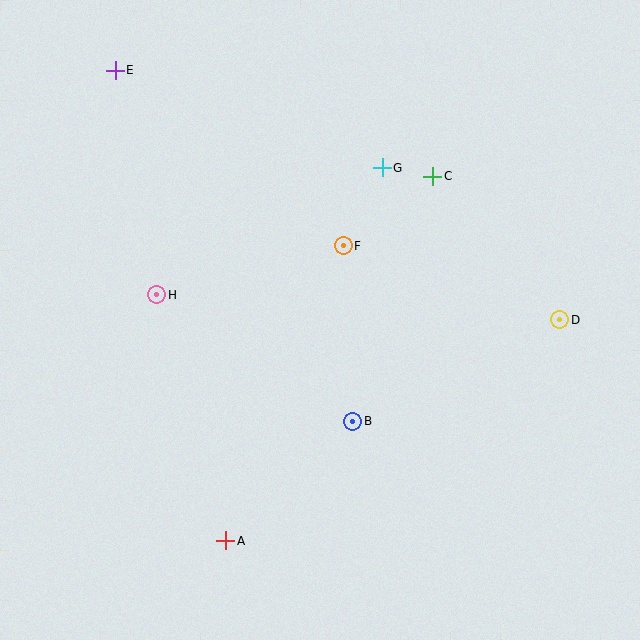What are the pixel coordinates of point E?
Point E is at (115, 70).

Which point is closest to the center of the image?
Point F at (343, 246) is closest to the center.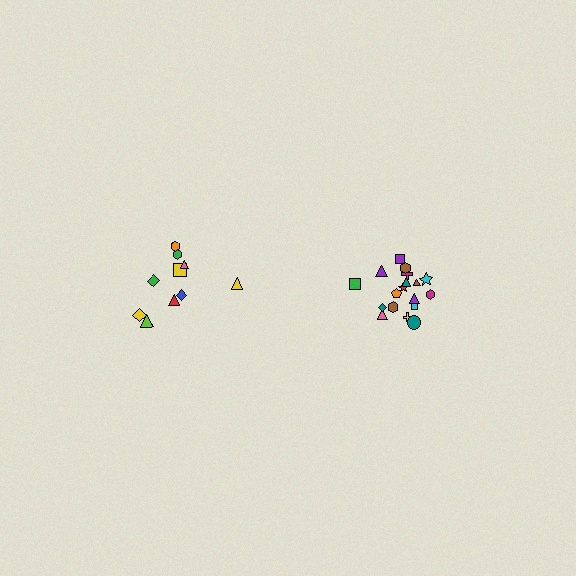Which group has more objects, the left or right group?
The right group.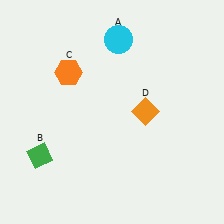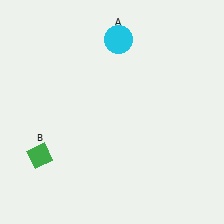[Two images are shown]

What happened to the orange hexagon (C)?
The orange hexagon (C) was removed in Image 2. It was in the top-left area of Image 1.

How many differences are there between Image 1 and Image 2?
There are 2 differences between the two images.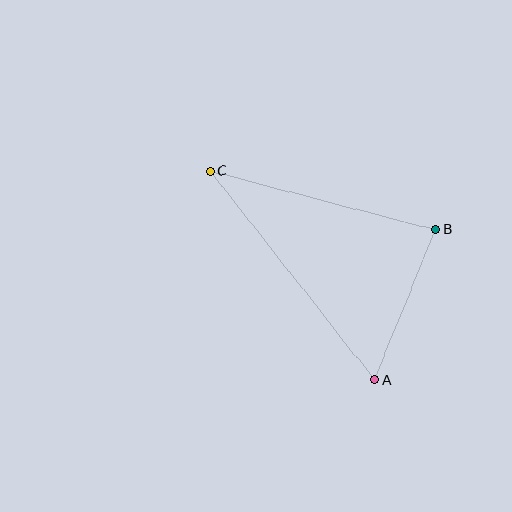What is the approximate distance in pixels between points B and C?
The distance between B and C is approximately 233 pixels.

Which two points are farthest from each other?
Points A and C are farthest from each other.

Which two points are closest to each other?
Points A and B are closest to each other.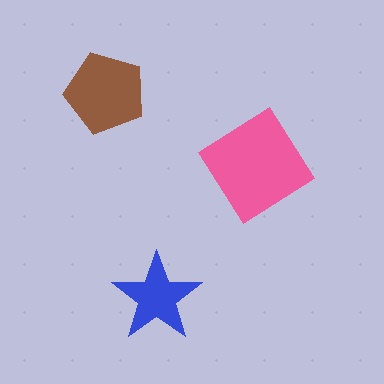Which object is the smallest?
The blue star.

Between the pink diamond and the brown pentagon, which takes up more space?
The pink diamond.